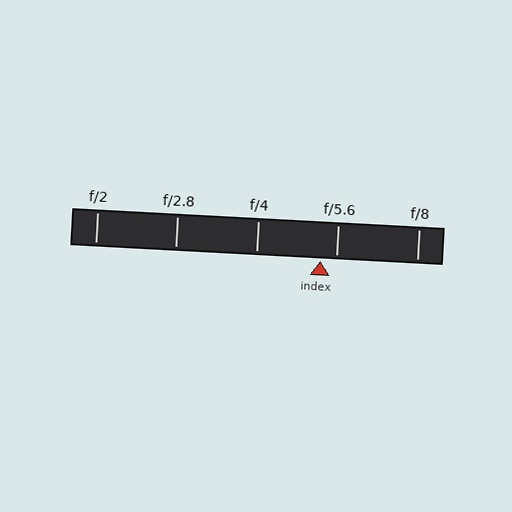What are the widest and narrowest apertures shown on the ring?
The widest aperture shown is f/2 and the narrowest is f/8.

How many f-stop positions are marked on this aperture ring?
There are 5 f-stop positions marked.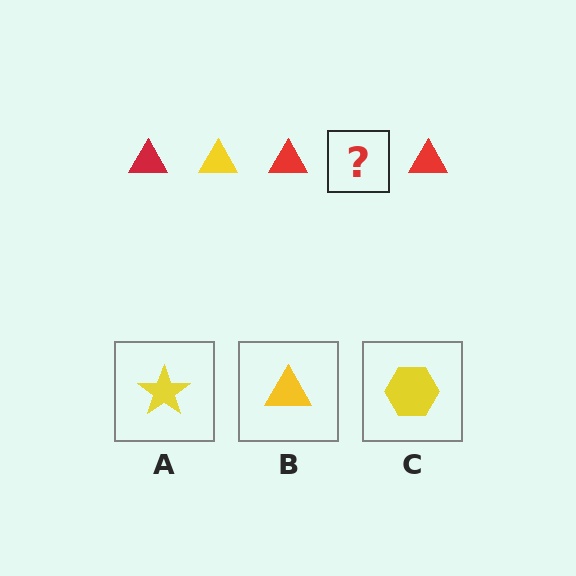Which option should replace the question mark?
Option B.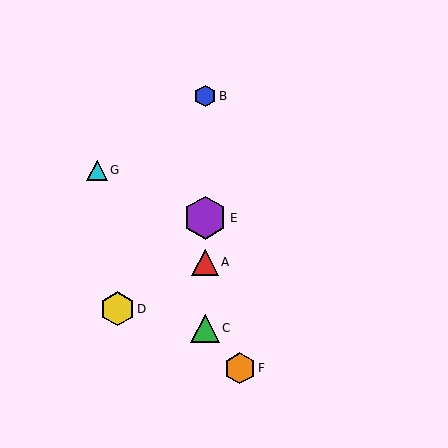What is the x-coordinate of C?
Object C is at x≈205.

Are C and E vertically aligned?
Yes, both are at x≈205.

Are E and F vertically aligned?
No, E is at x≈205 and F is at x≈240.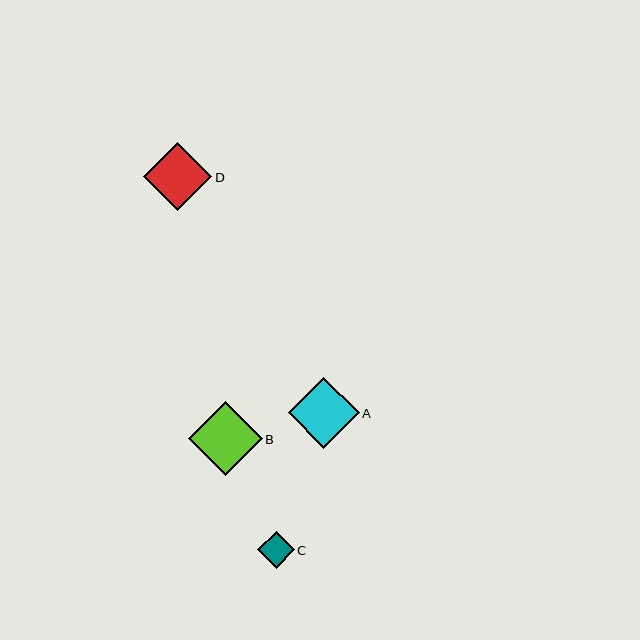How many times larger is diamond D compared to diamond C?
Diamond D is approximately 1.9 times the size of diamond C.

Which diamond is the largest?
Diamond B is the largest with a size of approximately 74 pixels.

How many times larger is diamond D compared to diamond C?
Diamond D is approximately 1.9 times the size of diamond C.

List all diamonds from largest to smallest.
From largest to smallest: B, A, D, C.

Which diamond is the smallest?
Diamond C is the smallest with a size of approximately 37 pixels.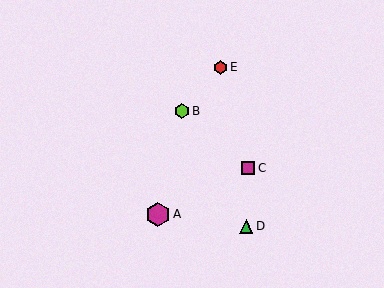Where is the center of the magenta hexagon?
The center of the magenta hexagon is at (158, 214).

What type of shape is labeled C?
Shape C is a magenta square.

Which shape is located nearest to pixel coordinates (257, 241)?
The green triangle (labeled D) at (246, 226) is nearest to that location.